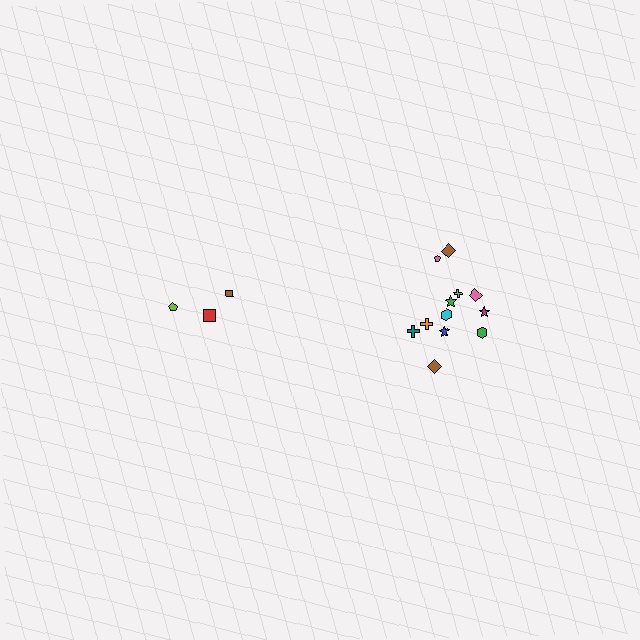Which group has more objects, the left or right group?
The right group.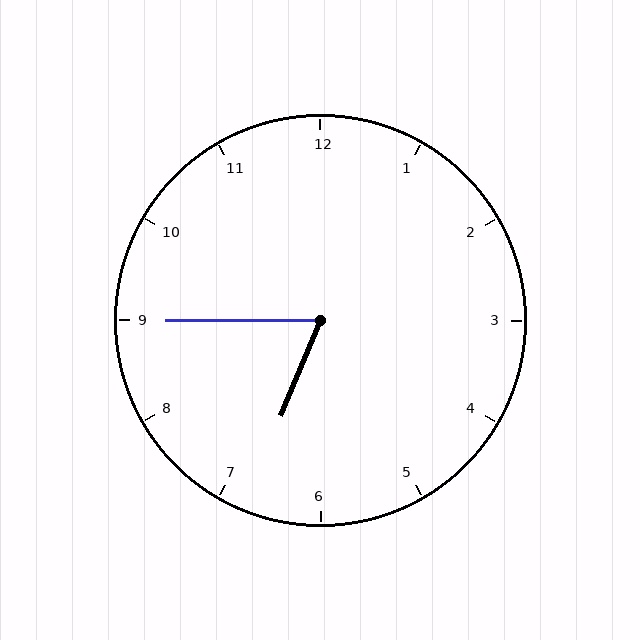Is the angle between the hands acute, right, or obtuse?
It is acute.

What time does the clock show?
6:45.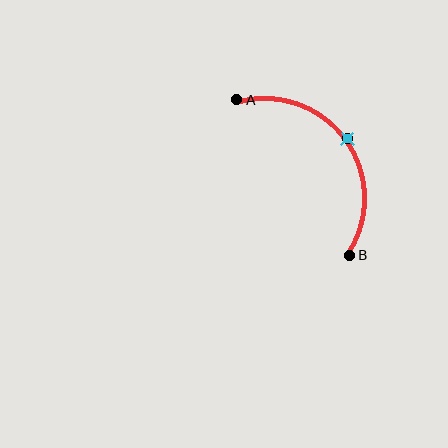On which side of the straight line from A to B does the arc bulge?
The arc bulges above and to the right of the straight line connecting A and B.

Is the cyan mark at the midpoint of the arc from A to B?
Yes. The cyan mark lies on the arc at equal arc-length from both A and B — it is the arc midpoint.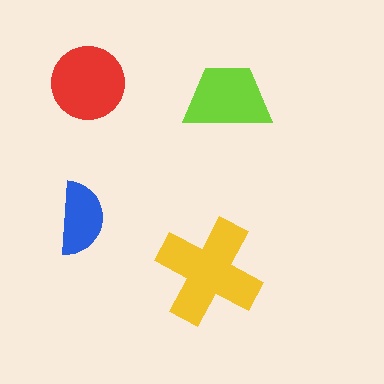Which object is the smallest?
The blue semicircle.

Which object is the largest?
The yellow cross.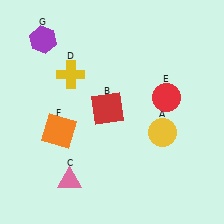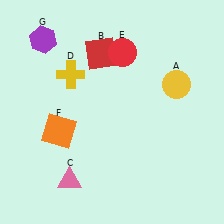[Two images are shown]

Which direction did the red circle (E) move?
The red circle (E) moved up.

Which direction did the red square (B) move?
The red square (B) moved up.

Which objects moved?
The objects that moved are: the yellow circle (A), the red square (B), the red circle (E).